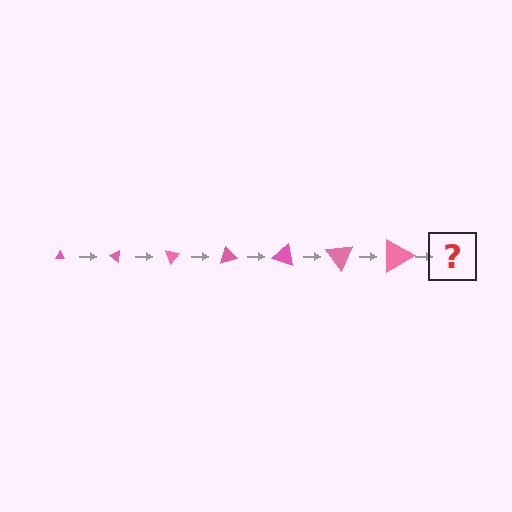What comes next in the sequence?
The next element should be a triangle, larger than the previous one and rotated 245 degrees from the start.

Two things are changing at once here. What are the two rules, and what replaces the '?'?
The two rules are that the triangle grows larger each step and it rotates 35 degrees each step. The '?' should be a triangle, larger than the previous one and rotated 245 degrees from the start.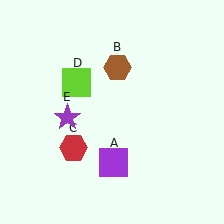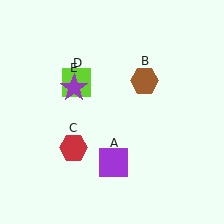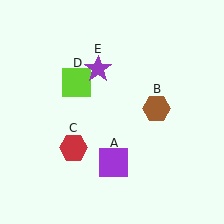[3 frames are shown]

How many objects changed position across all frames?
2 objects changed position: brown hexagon (object B), purple star (object E).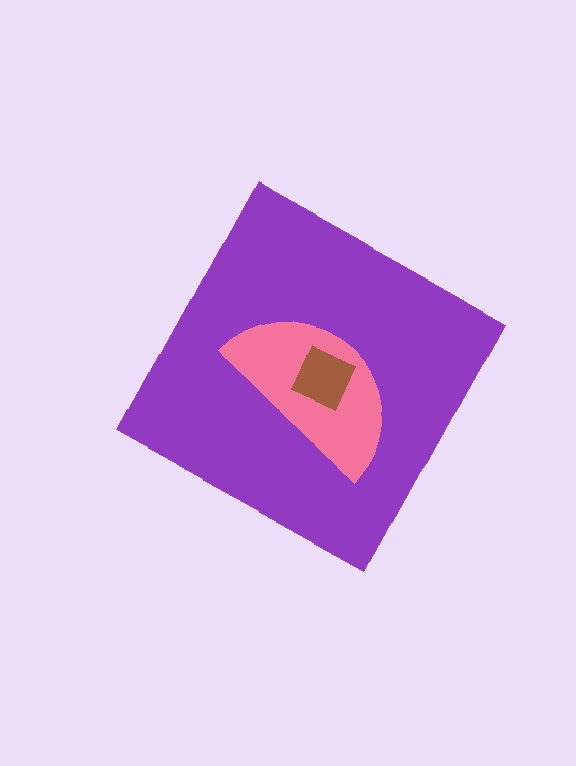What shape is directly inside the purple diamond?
The pink semicircle.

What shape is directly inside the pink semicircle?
The brown square.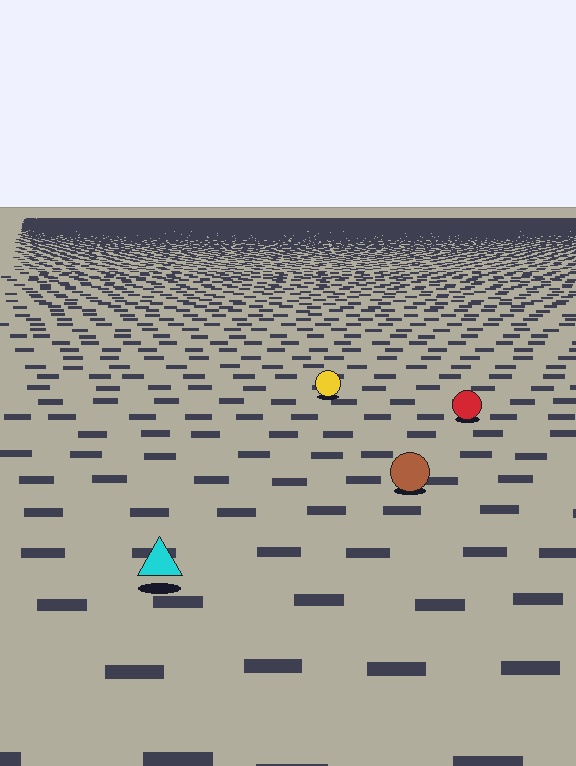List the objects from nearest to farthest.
From nearest to farthest: the cyan triangle, the brown circle, the red circle, the yellow circle.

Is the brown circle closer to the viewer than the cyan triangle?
No. The cyan triangle is closer — you can tell from the texture gradient: the ground texture is coarser near it.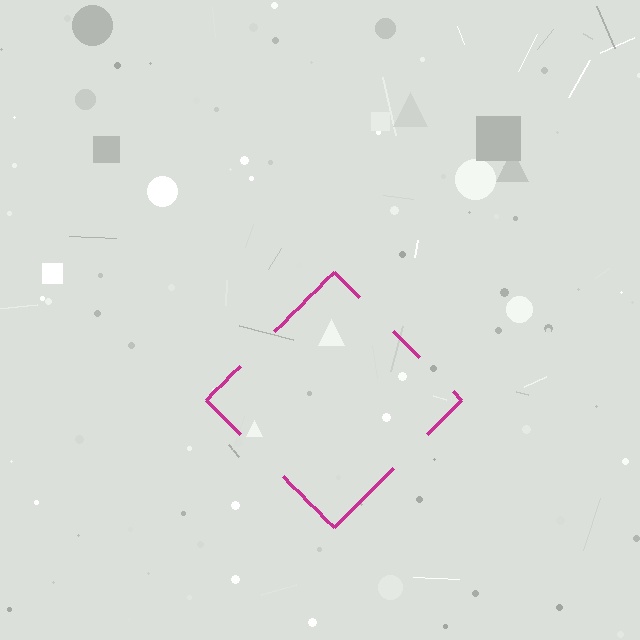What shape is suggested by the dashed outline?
The dashed outline suggests a diamond.